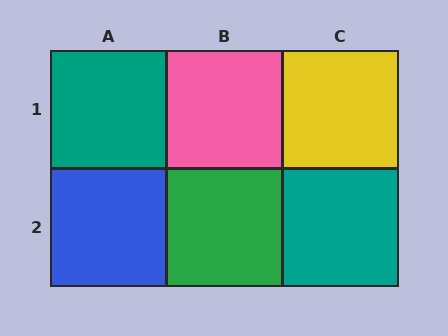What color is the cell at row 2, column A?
Blue.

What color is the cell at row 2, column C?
Teal.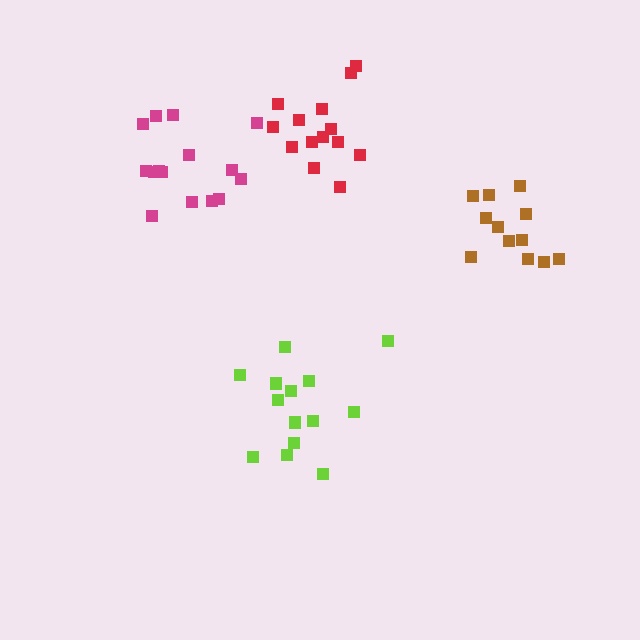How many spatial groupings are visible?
There are 4 spatial groupings.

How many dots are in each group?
Group 1: 14 dots, Group 2: 12 dots, Group 3: 16 dots, Group 4: 14 dots (56 total).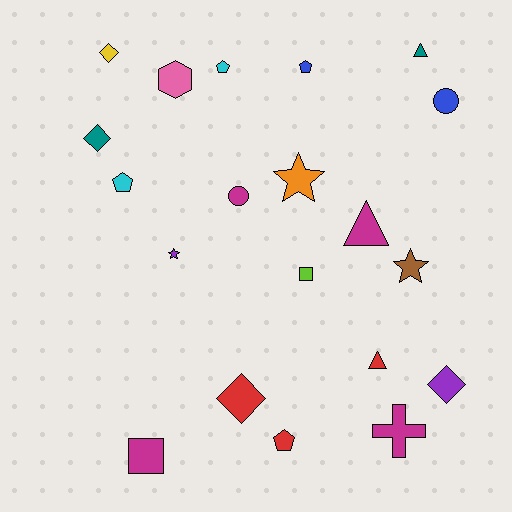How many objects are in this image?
There are 20 objects.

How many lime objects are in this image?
There is 1 lime object.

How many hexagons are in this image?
There is 1 hexagon.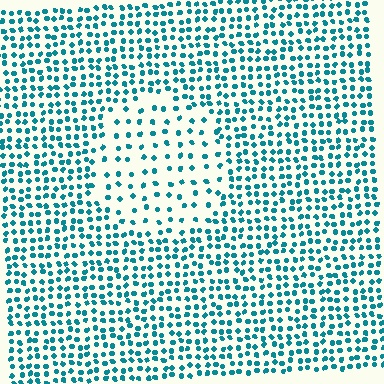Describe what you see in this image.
The image contains small teal elements arranged at two different densities. A circle-shaped region is visible where the elements are less densely packed than the surrounding area.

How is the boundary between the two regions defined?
The boundary is defined by a change in element density (approximately 2.2x ratio). All elements are the same color, size, and shape.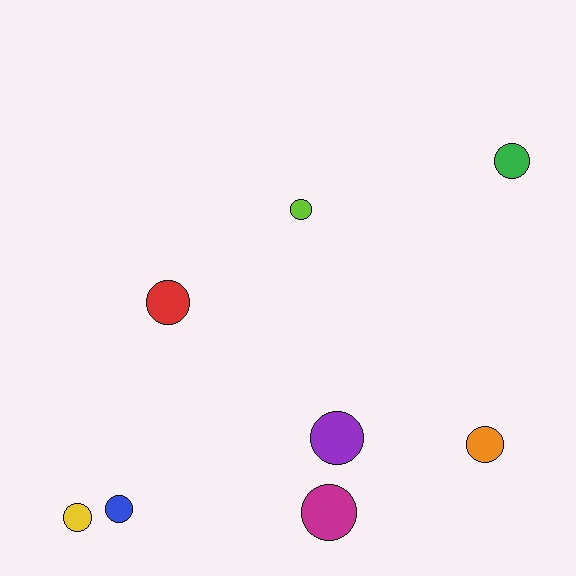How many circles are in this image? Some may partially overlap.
There are 8 circles.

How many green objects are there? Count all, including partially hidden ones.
There is 1 green object.